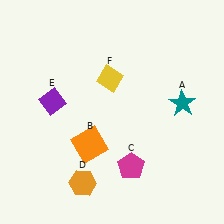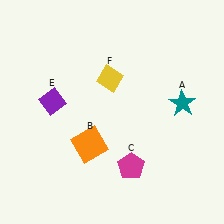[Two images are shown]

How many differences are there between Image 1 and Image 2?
There is 1 difference between the two images.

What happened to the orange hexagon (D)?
The orange hexagon (D) was removed in Image 2. It was in the bottom-left area of Image 1.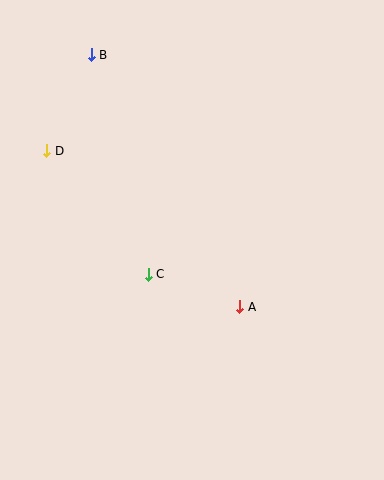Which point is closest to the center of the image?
Point C at (148, 274) is closest to the center.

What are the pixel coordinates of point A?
Point A is at (240, 307).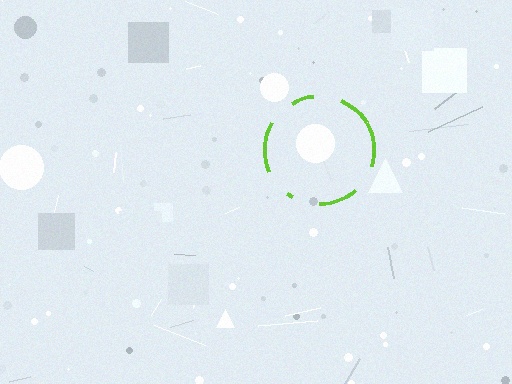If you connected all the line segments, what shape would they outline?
They would outline a circle.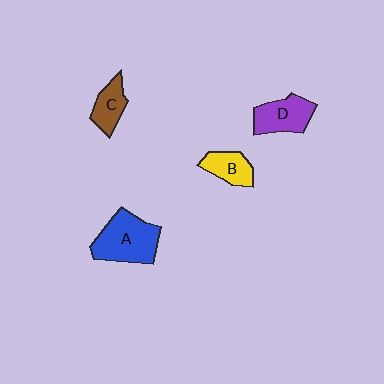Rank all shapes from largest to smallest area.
From largest to smallest: A (blue), D (purple), B (yellow), C (brown).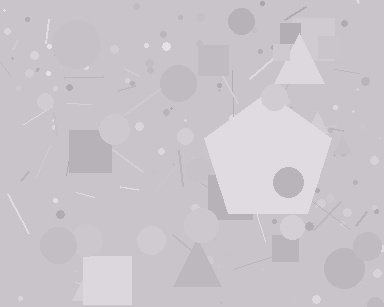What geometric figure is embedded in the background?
A pentagon is embedded in the background.